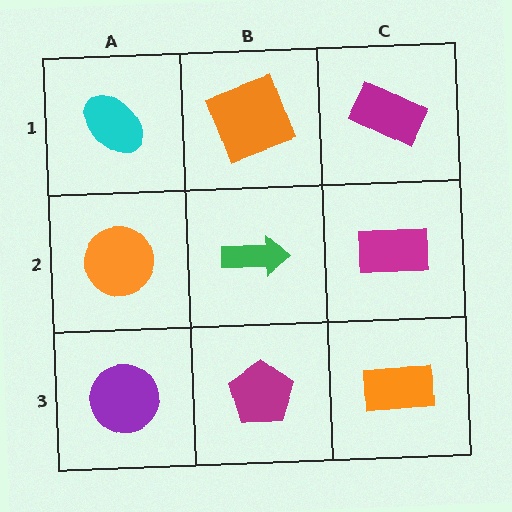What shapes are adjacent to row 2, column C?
A magenta rectangle (row 1, column C), an orange rectangle (row 3, column C), a green arrow (row 2, column B).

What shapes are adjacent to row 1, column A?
An orange circle (row 2, column A), an orange square (row 1, column B).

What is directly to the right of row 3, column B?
An orange rectangle.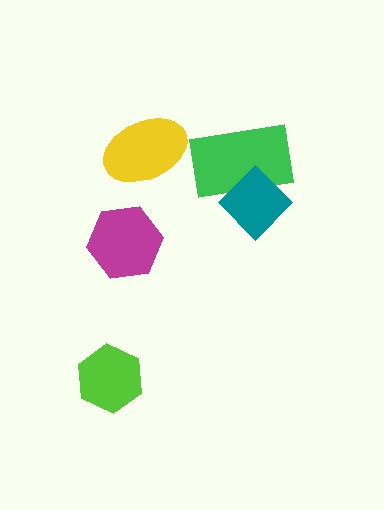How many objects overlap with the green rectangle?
1 object overlaps with the green rectangle.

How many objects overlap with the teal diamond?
1 object overlaps with the teal diamond.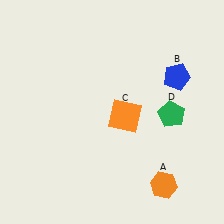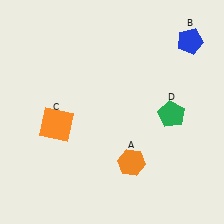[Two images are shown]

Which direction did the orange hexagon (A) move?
The orange hexagon (A) moved left.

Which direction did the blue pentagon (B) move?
The blue pentagon (B) moved up.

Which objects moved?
The objects that moved are: the orange hexagon (A), the blue pentagon (B), the orange square (C).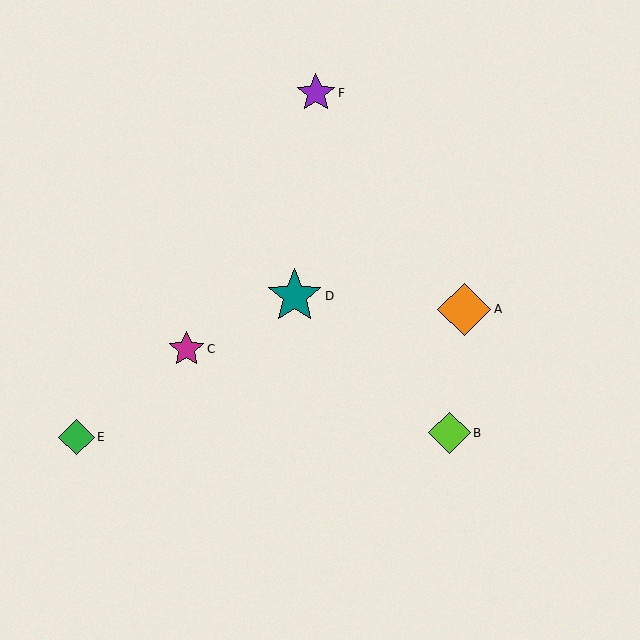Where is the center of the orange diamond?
The center of the orange diamond is at (464, 309).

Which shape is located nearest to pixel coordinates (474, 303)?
The orange diamond (labeled A) at (464, 309) is nearest to that location.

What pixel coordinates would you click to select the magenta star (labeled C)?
Click at (186, 349) to select the magenta star C.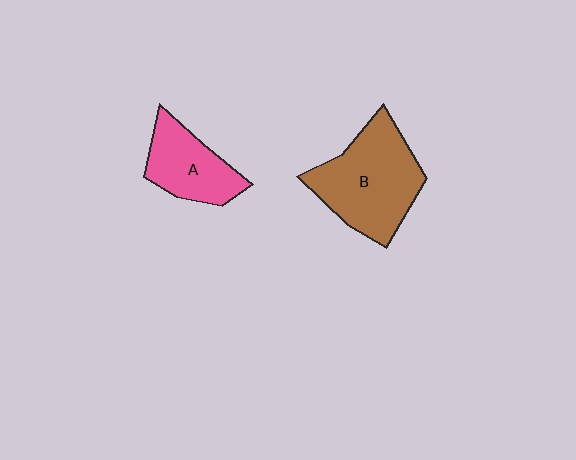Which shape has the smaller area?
Shape A (pink).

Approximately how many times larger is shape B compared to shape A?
Approximately 1.6 times.